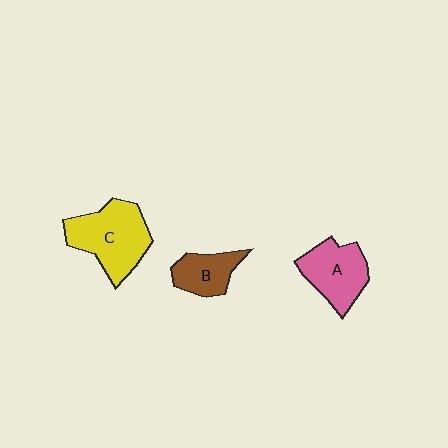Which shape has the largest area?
Shape C (yellow).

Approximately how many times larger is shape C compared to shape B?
Approximately 1.8 times.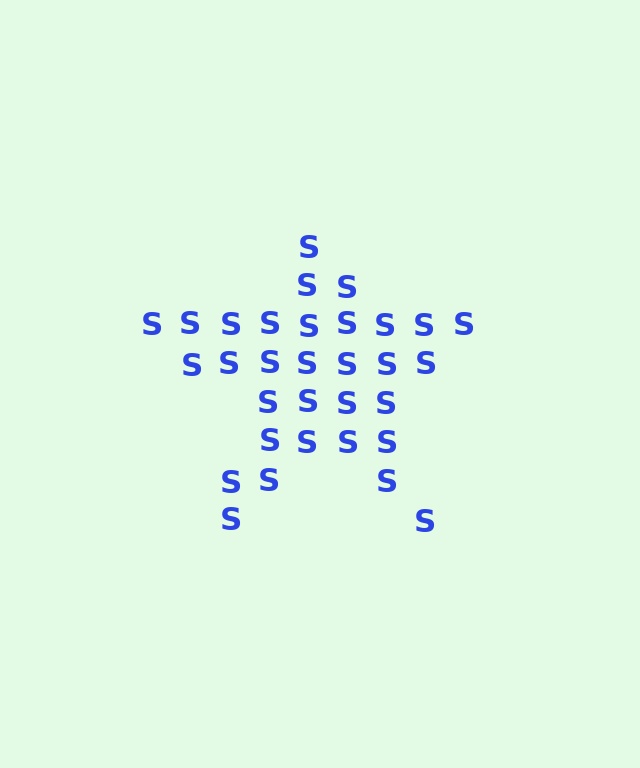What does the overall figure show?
The overall figure shows a star.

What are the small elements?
The small elements are letter S's.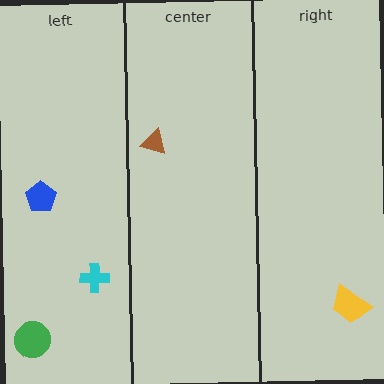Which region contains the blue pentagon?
The left region.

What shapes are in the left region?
The green circle, the blue pentagon, the cyan cross.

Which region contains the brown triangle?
The center region.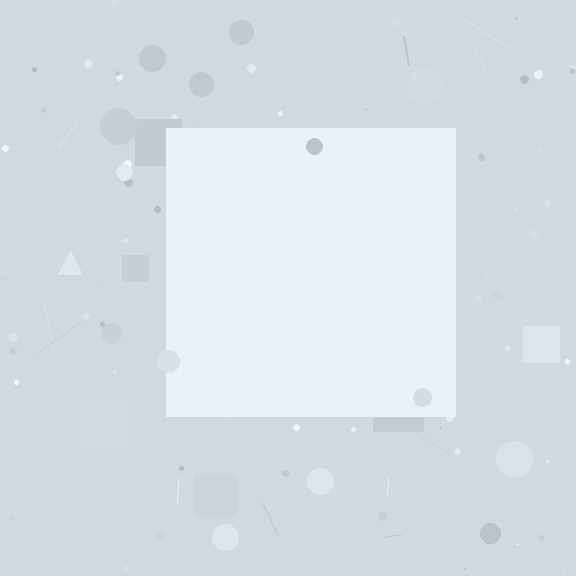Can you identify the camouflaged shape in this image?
The camouflaged shape is a square.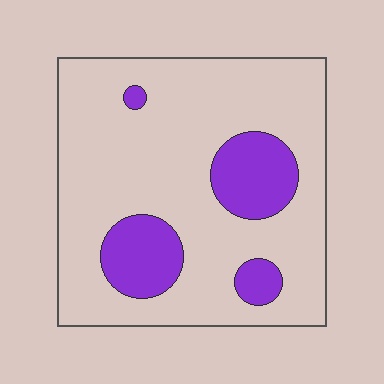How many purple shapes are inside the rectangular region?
4.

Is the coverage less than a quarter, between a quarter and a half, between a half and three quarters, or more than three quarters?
Less than a quarter.